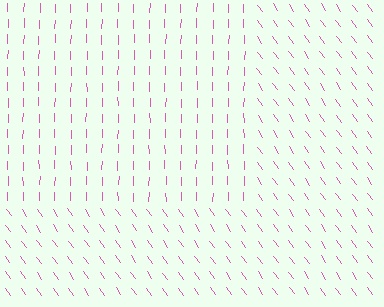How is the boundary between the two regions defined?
The boundary is defined purely by a change in line orientation (approximately 36 degrees difference). All lines are the same color and thickness.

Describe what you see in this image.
The image is filled with small pink line segments. A rectangle region in the image has lines oriented differently from the surrounding lines, creating a visible texture boundary.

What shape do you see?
I see a rectangle.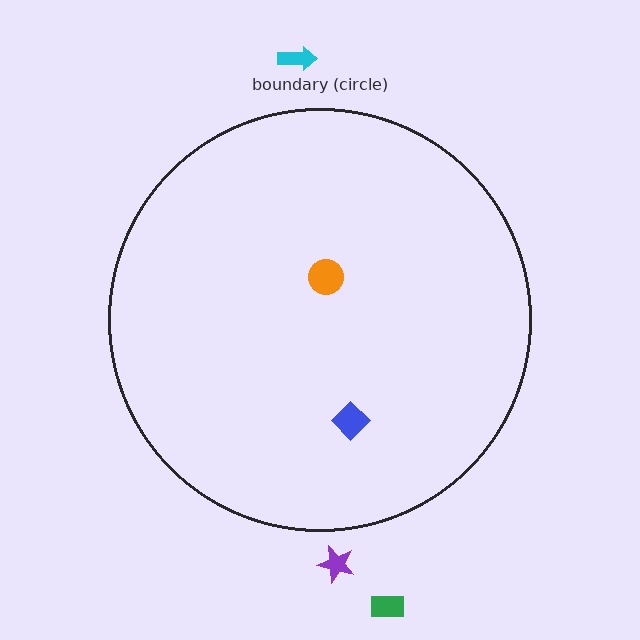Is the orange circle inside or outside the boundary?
Inside.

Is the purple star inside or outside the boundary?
Outside.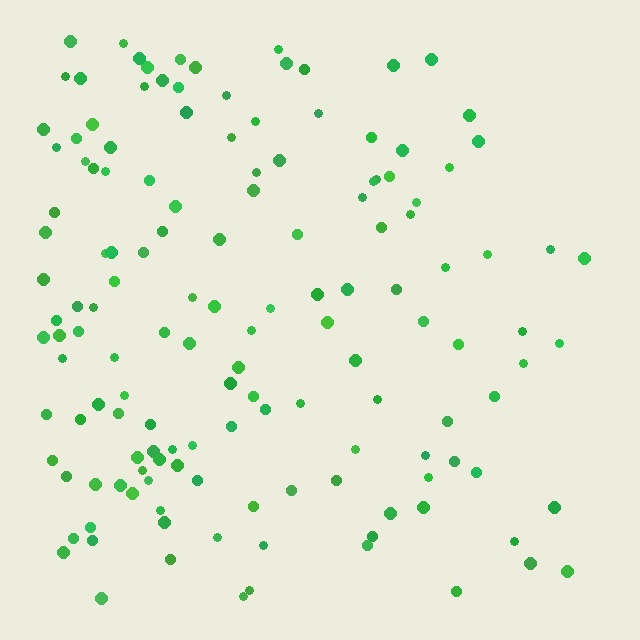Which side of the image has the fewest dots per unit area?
The right.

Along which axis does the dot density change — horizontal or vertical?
Horizontal.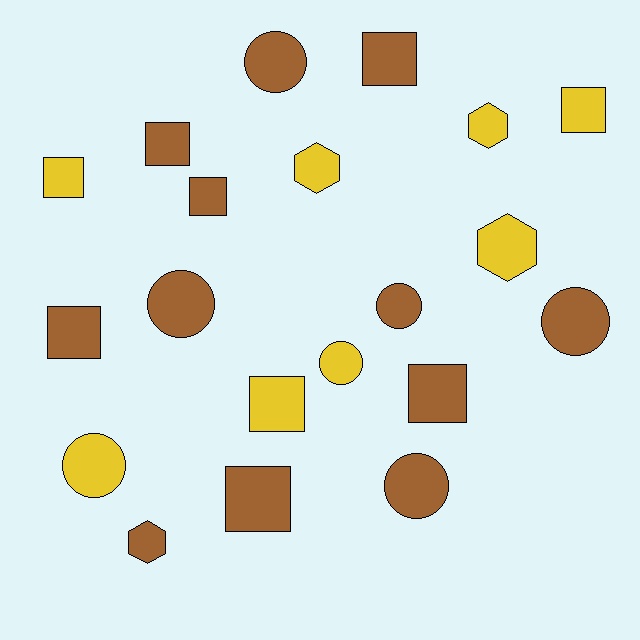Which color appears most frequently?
Brown, with 12 objects.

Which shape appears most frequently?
Square, with 9 objects.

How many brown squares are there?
There are 6 brown squares.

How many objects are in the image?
There are 20 objects.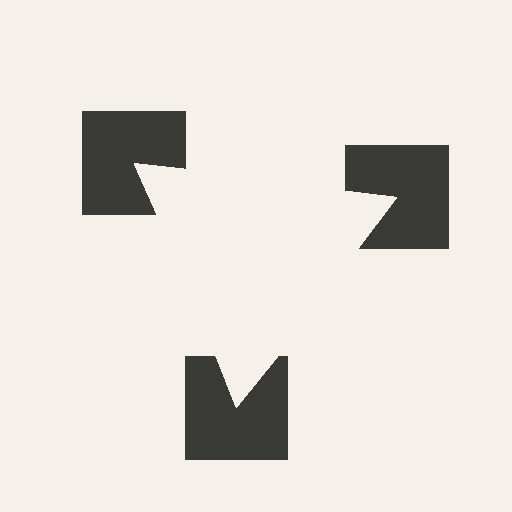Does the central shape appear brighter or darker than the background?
It typically appears slightly brighter than the background, even though no actual brightness change is drawn.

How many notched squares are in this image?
There are 3 — one at each vertex of the illusory triangle.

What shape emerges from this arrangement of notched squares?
An illusory triangle — its edges are inferred from the aligned wedge cuts in the notched squares, not physically drawn.